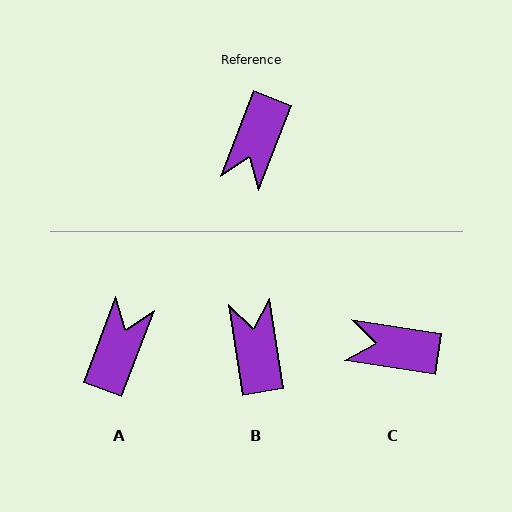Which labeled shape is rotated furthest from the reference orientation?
A, about 179 degrees away.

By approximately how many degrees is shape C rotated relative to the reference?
Approximately 78 degrees clockwise.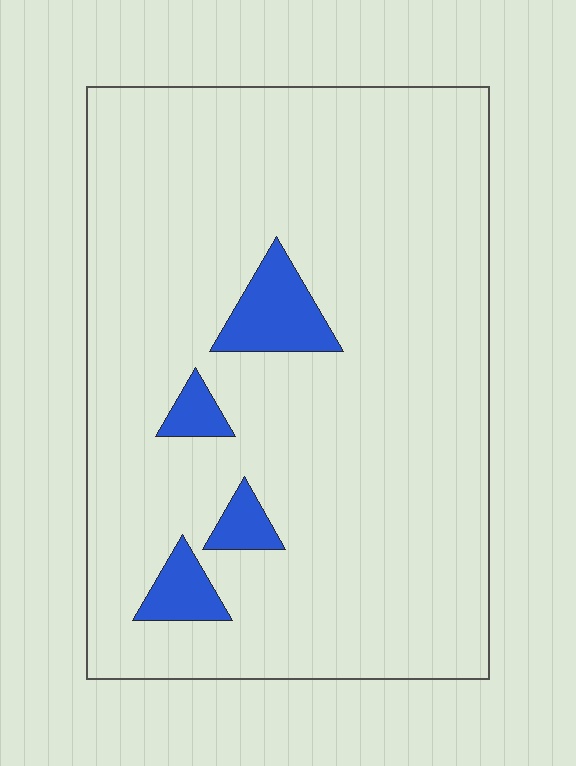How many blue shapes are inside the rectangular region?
4.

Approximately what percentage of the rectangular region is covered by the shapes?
Approximately 10%.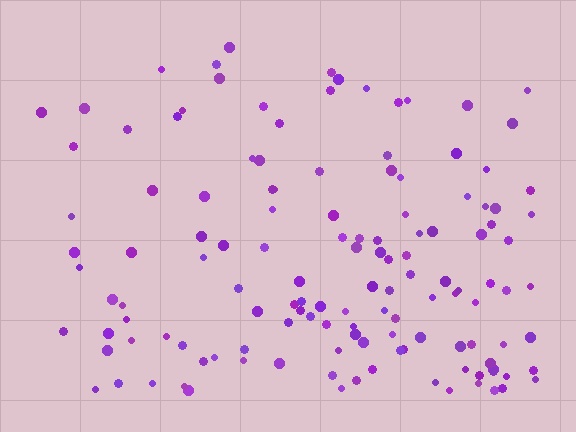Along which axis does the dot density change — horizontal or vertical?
Vertical.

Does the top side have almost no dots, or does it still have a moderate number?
Still a moderate number, just noticeably fewer than the bottom.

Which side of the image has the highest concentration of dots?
The bottom.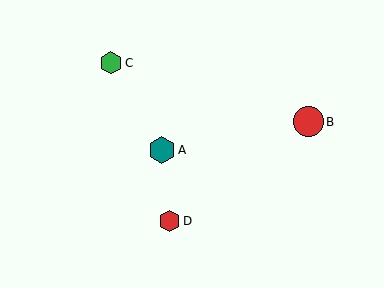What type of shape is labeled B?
Shape B is a red circle.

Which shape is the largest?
The red circle (labeled B) is the largest.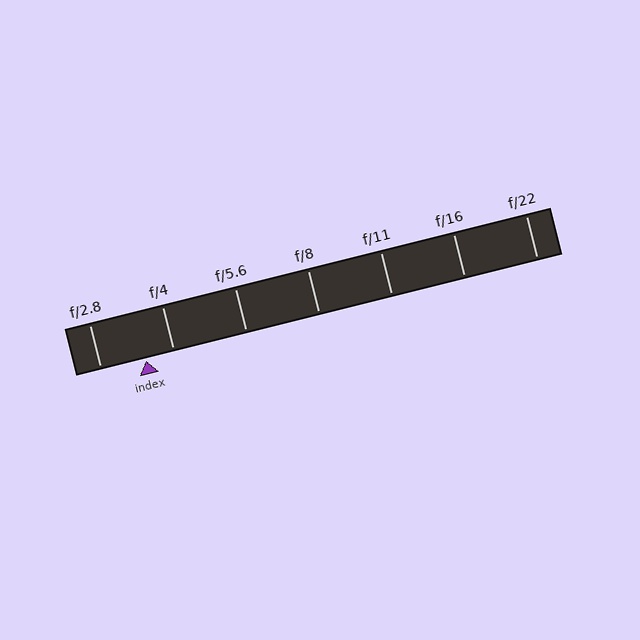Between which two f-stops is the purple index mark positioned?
The index mark is between f/2.8 and f/4.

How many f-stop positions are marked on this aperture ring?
There are 7 f-stop positions marked.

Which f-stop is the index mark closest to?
The index mark is closest to f/4.